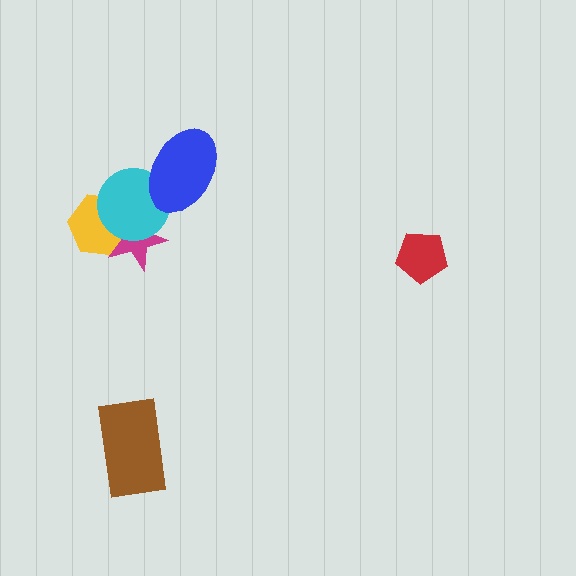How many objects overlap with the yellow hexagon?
2 objects overlap with the yellow hexagon.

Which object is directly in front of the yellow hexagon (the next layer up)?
The magenta star is directly in front of the yellow hexagon.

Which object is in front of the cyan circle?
The blue ellipse is in front of the cyan circle.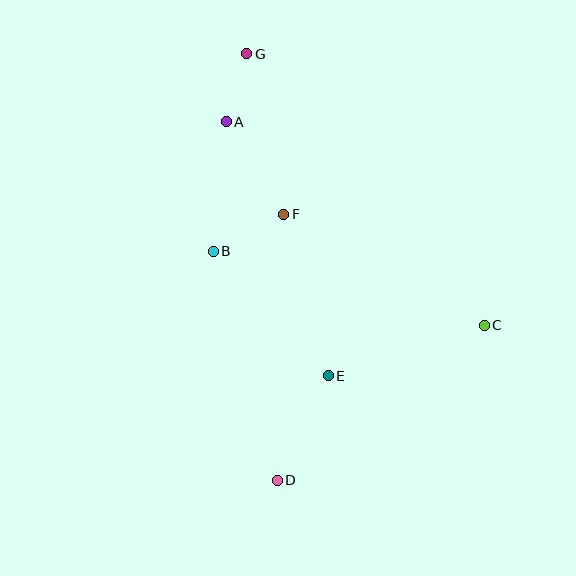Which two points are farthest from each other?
Points D and G are farthest from each other.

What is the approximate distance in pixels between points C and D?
The distance between C and D is approximately 259 pixels.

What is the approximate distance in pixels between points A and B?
The distance between A and B is approximately 130 pixels.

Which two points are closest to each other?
Points A and G are closest to each other.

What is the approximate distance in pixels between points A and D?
The distance between A and D is approximately 362 pixels.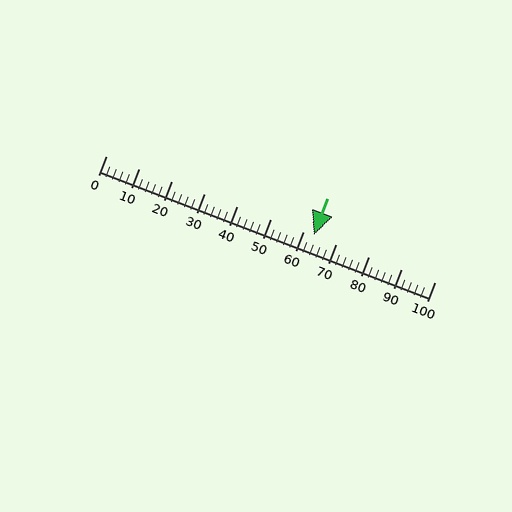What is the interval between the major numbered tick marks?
The major tick marks are spaced 10 units apart.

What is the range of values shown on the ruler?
The ruler shows values from 0 to 100.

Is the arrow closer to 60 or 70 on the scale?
The arrow is closer to 60.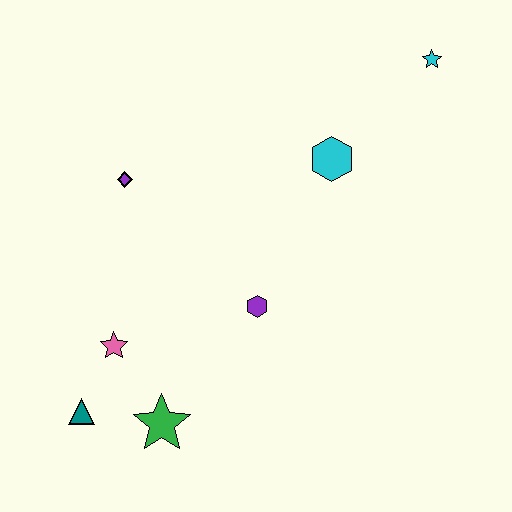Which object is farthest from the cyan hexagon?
The teal triangle is farthest from the cyan hexagon.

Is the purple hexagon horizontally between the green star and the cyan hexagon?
Yes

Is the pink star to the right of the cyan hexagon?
No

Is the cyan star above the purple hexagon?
Yes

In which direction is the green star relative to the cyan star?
The green star is below the cyan star.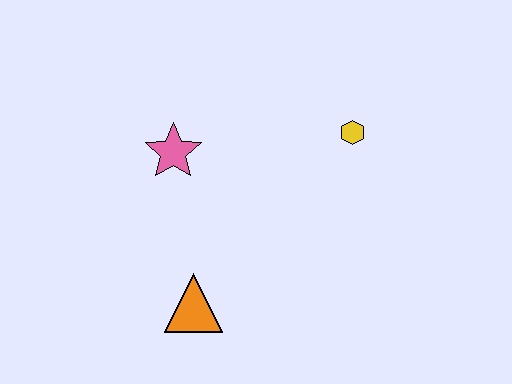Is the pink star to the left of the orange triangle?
Yes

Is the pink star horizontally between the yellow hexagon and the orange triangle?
No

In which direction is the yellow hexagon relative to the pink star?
The yellow hexagon is to the right of the pink star.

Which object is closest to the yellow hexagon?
The pink star is closest to the yellow hexagon.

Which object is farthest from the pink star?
The yellow hexagon is farthest from the pink star.